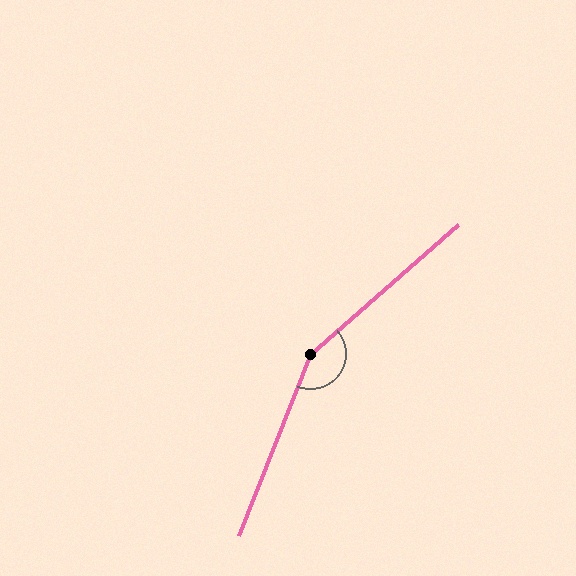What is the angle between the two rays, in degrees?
Approximately 153 degrees.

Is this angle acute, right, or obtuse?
It is obtuse.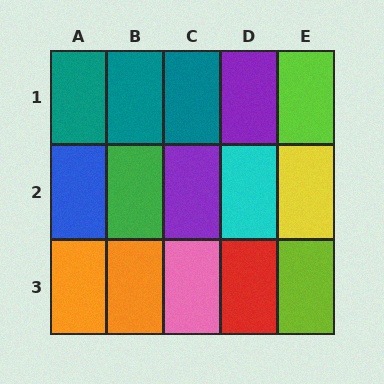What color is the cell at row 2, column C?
Purple.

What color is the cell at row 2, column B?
Green.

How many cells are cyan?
1 cell is cyan.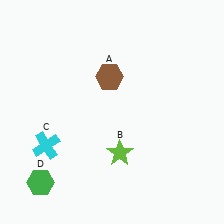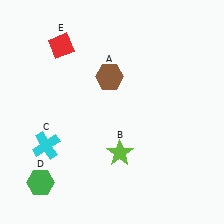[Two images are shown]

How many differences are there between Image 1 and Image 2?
There is 1 difference between the two images.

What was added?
A red diamond (E) was added in Image 2.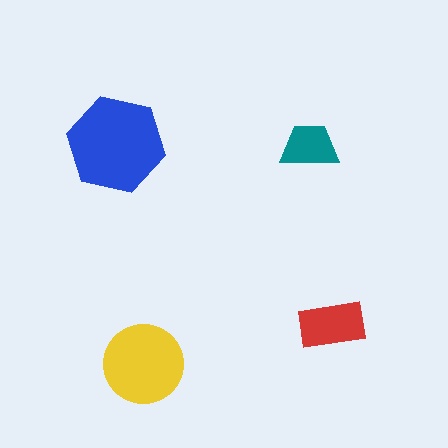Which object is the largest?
The blue hexagon.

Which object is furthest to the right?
The red rectangle is rightmost.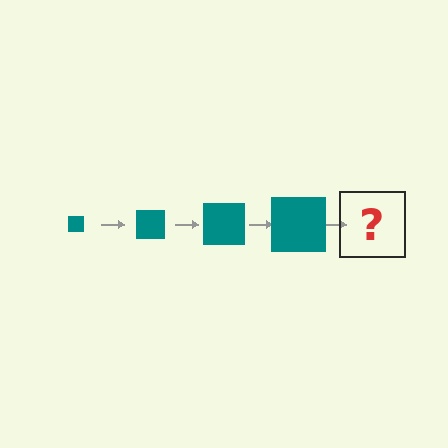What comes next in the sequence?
The next element should be a teal square, larger than the previous one.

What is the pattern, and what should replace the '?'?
The pattern is that the square gets progressively larger each step. The '?' should be a teal square, larger than the previous one.